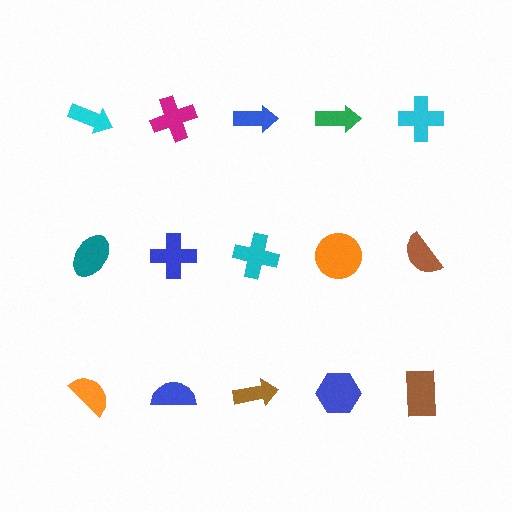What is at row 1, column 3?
A blue arrow.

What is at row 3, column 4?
A blue hexagon.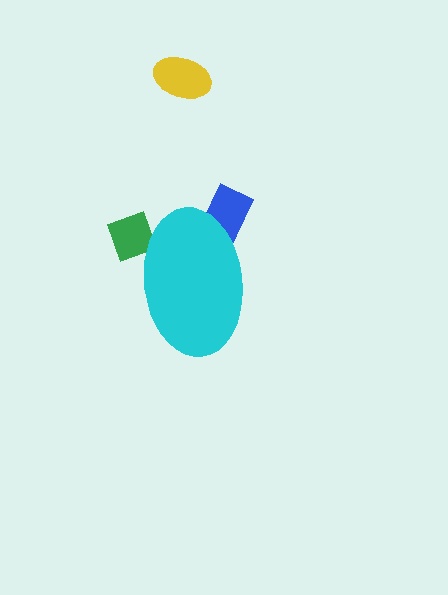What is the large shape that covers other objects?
A cyan ellipse.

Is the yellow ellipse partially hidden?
No, the yellow ellipse is fully visible.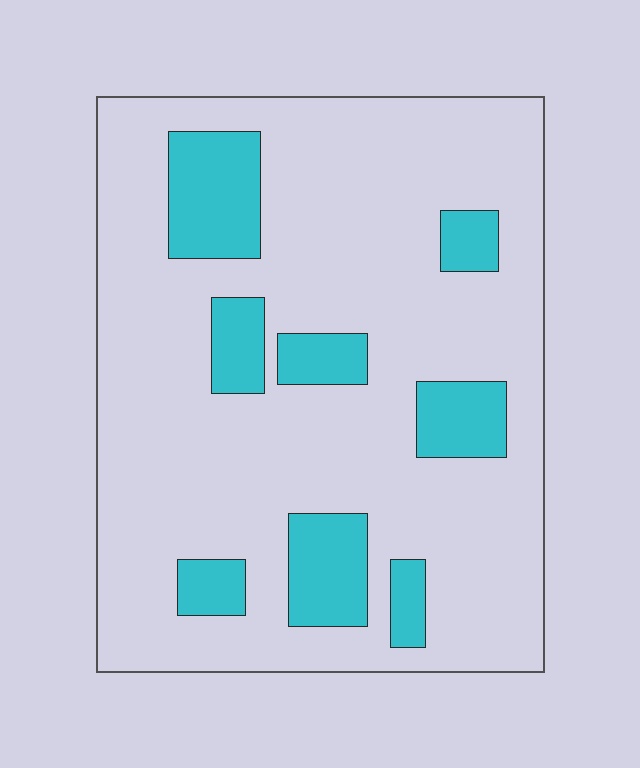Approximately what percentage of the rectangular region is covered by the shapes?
Approximately 20%.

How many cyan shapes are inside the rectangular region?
8.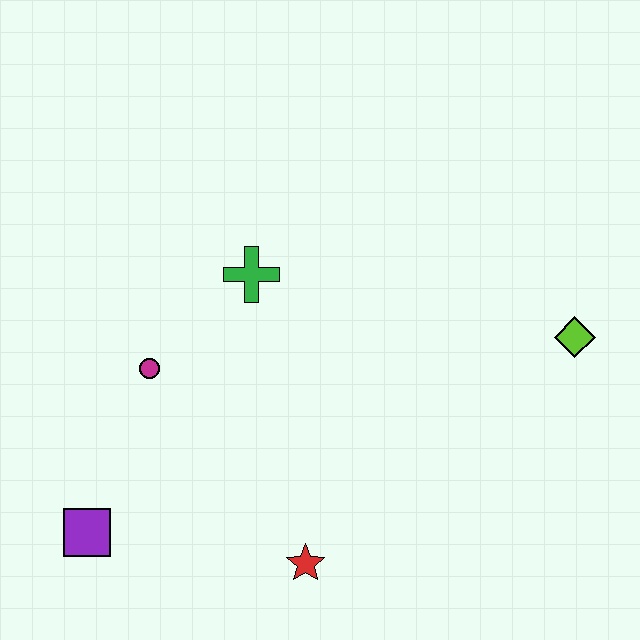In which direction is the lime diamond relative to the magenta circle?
The lime diamond is to the right of the magenta circle.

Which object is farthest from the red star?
The lime diamond is farthest from the red star.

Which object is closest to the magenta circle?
The green cross is closest to the magenta circle.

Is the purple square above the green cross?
No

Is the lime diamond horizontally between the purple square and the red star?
No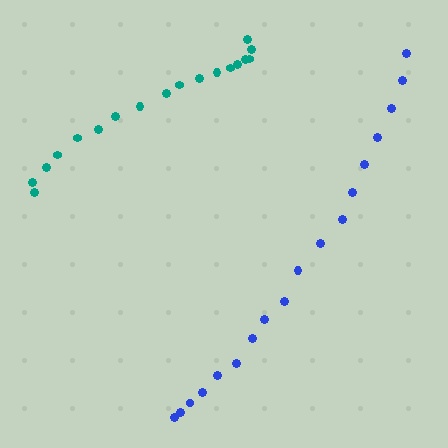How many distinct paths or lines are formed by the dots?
There are 2 distinct paths.